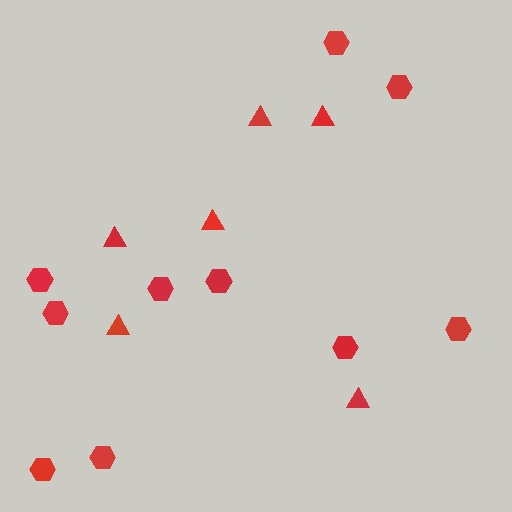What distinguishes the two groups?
There are 2 groups: one group of hexagons (10) and one group of triangles (6).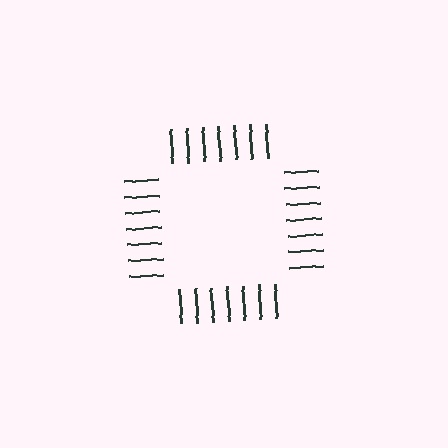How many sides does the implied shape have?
4 sides — the line-ends trace a square.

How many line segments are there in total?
28 — 7 along each of the 4 edges.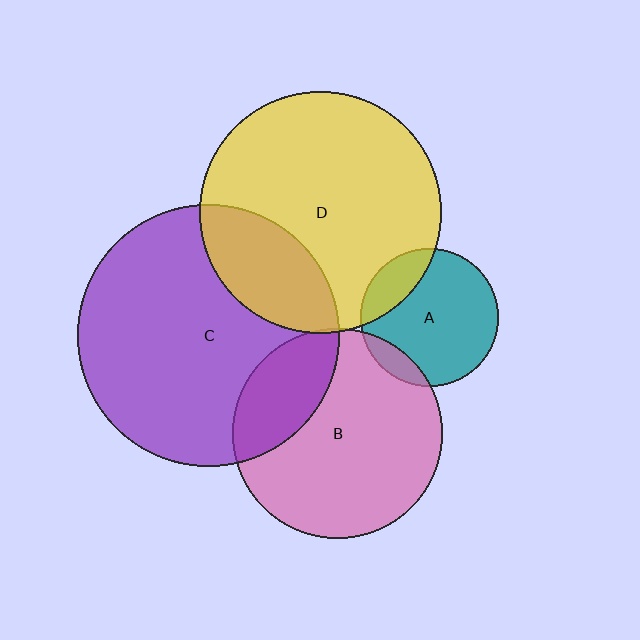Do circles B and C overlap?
Yes.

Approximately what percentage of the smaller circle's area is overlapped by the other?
Approximately 25%.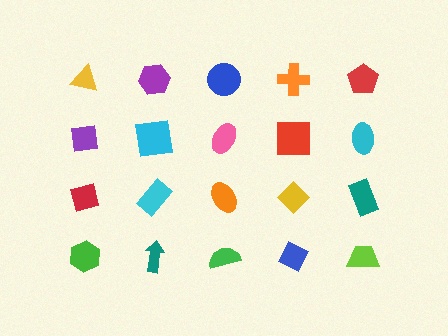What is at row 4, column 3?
A green semicircle.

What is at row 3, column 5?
A teal rectangle.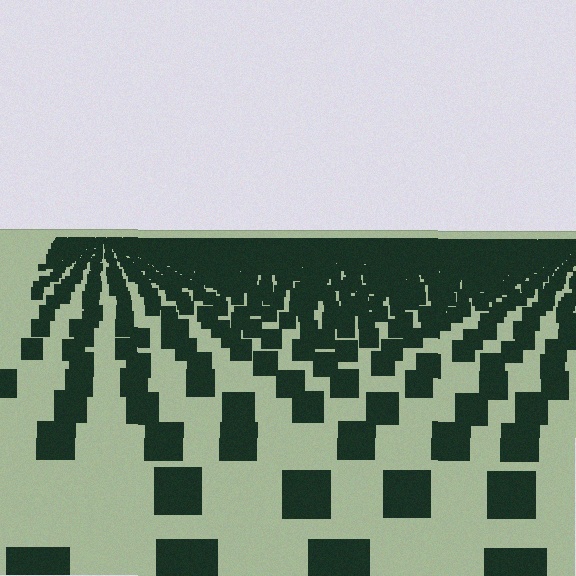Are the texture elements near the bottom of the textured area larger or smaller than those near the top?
Larger. Near the bottom, elements are closer to the viewer and appear at a bigger on-screen size.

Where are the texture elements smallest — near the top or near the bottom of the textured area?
Near the top.